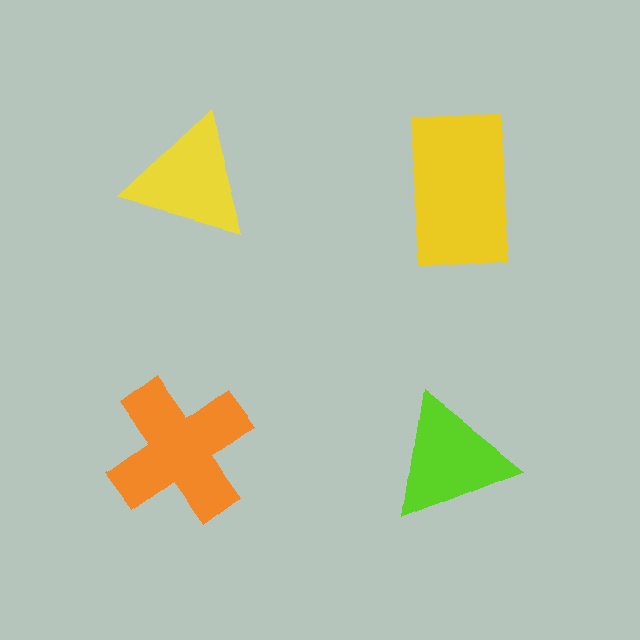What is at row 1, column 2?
A yellow rectangle.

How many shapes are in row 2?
2 shapes.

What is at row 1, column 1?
A yellow triangle.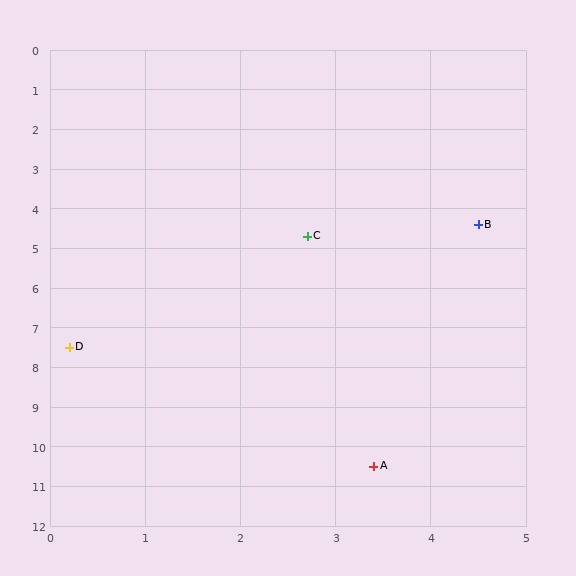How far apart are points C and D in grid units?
Points C and D are about 3.8 grid units apart.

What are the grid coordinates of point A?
Point A is at approximately (3.4, 10.5).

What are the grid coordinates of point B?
Point B is at approximately (4.5, 4.4).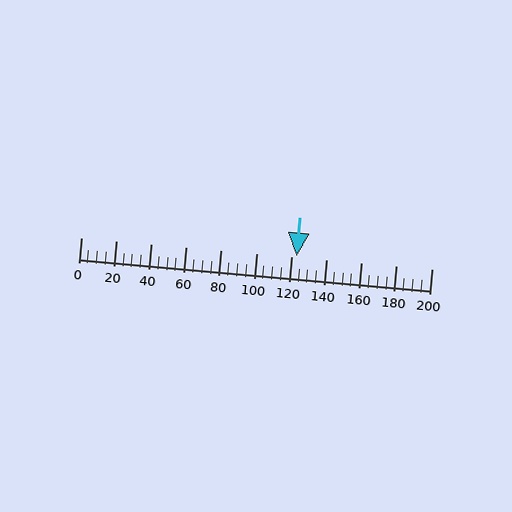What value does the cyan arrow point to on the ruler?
The cyan arrow points to approximately 123.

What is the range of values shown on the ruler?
The ruler shows values from 0 to 200.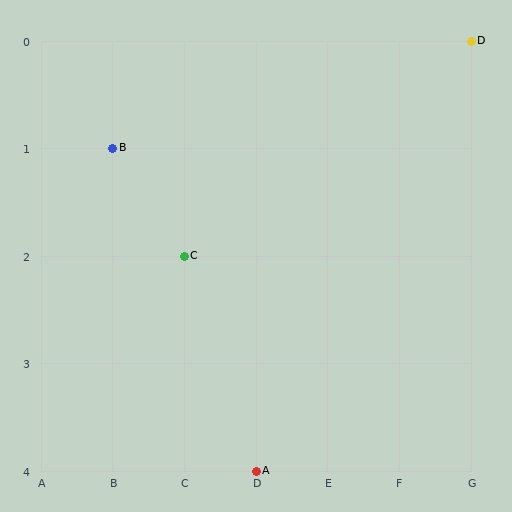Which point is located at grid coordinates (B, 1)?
Point B is at (B, 1).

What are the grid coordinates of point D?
Point D is at grid coordinates (G, 0).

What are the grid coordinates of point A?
Point A is at grid coordinates (D, 4).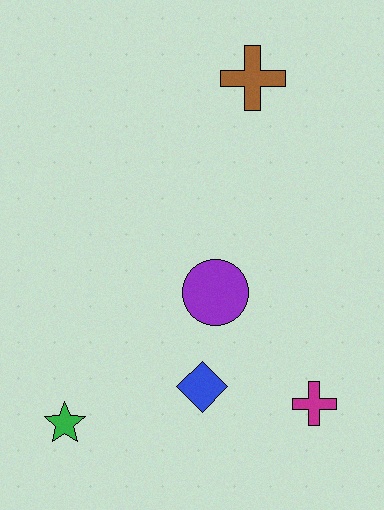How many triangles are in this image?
There are no triangles.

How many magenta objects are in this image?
There is 1 magenta object.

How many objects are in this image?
There are 5 objects.